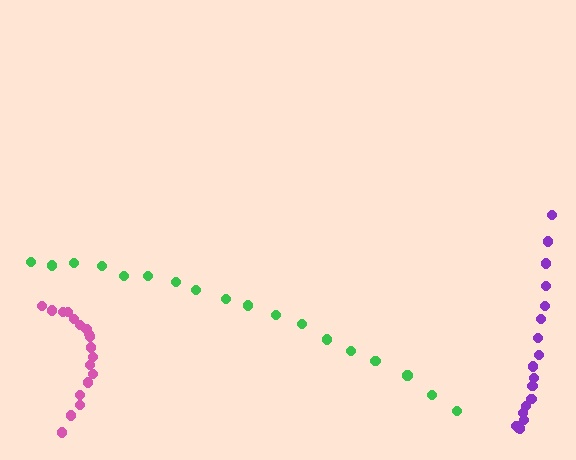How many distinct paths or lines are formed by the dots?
There are 3 distinct paths.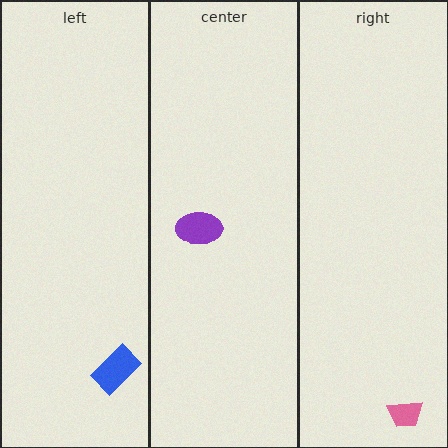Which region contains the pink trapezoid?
The right region.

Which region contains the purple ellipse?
The center region.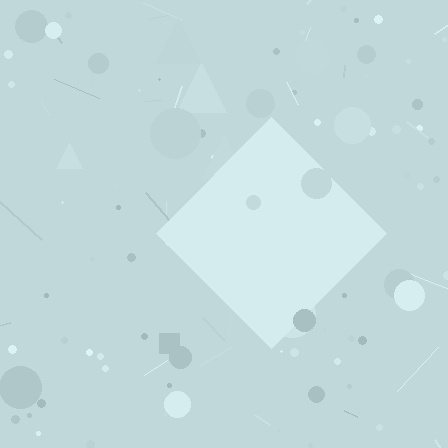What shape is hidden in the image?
A diamond is hidden in the image.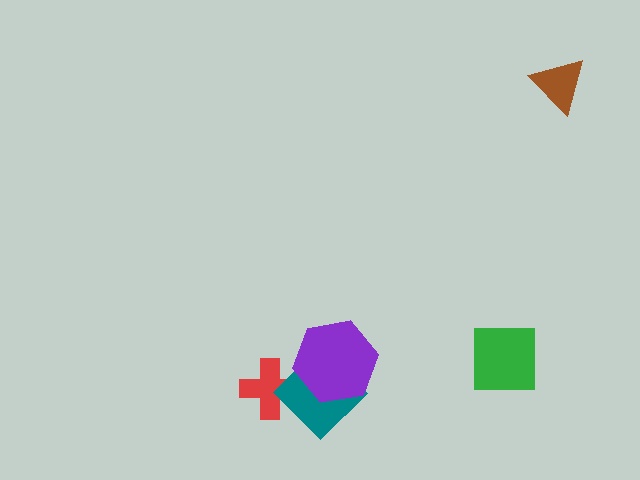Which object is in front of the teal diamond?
The purple hexagon is in front of the teal diamond.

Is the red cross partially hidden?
Yes, it is partially covered by another shape.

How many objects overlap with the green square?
0 objects overlap with the green square.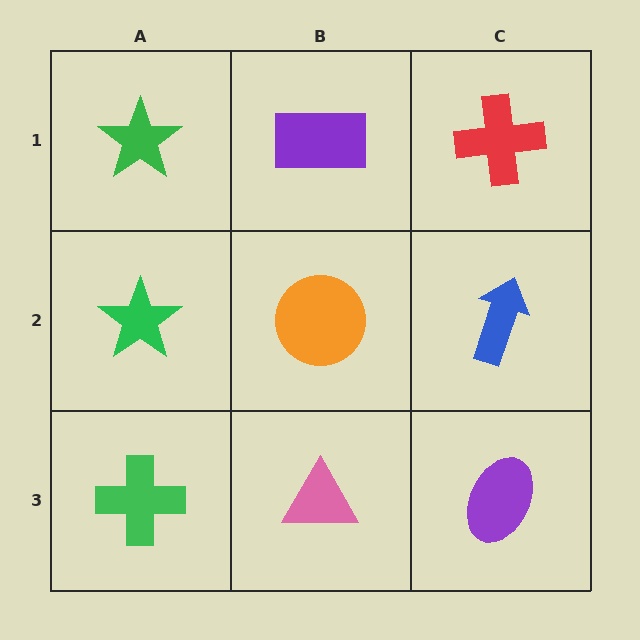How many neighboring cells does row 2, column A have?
3.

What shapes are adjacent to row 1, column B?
An orange circle (row 2, column B), a green star (row 1, column A), a red cross (row 1, column C).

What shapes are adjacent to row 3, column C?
A blue arrow (row 2, column C), a pink triangle (row 3, column B).